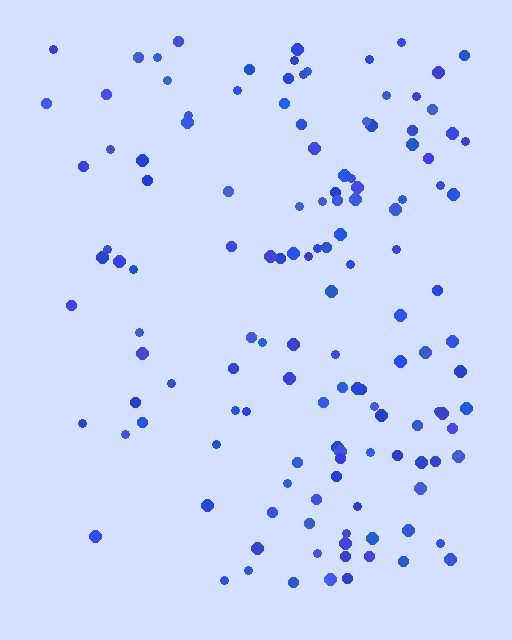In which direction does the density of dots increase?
From left to right, with the right side densest.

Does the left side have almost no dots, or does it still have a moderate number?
Still a moderate number, just noticeably fewer than the right.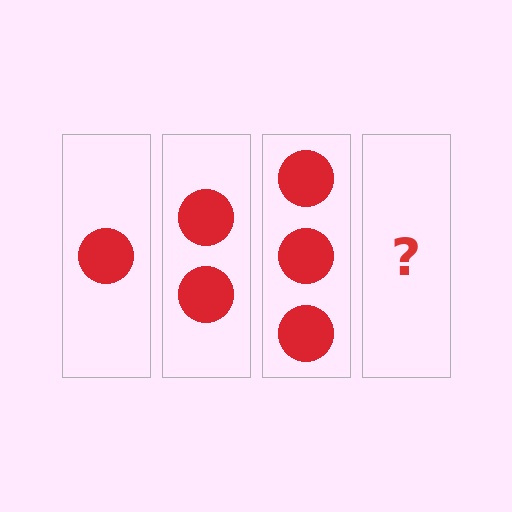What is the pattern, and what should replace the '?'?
The pattern is that each step adds one more circle. The '?' should be 4 circles.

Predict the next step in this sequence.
The next step is 4 circles.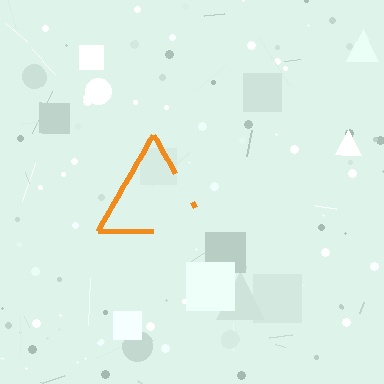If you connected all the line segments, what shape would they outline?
They would outline a triangle.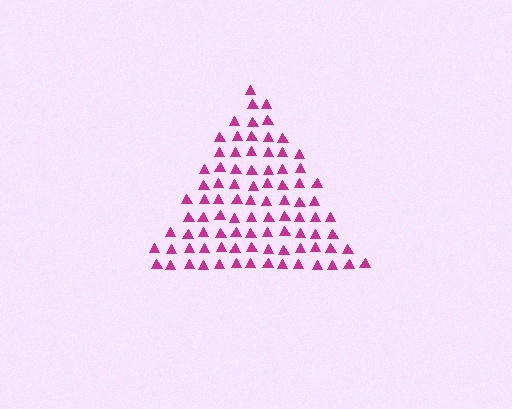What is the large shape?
The large shape is a triangle.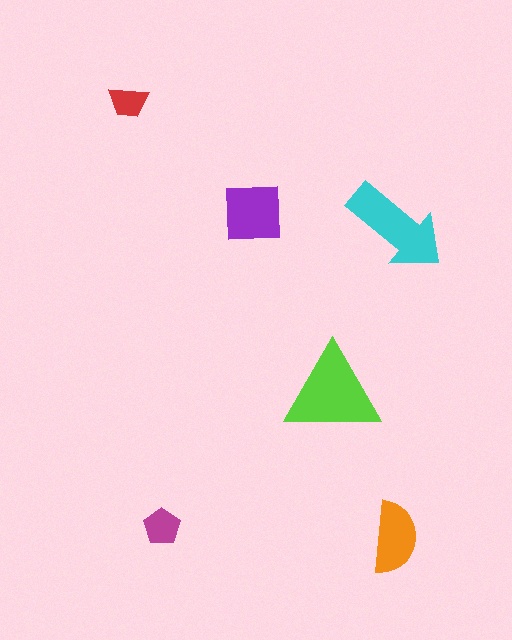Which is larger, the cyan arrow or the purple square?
The cyan arrow.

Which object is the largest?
The lime triangle.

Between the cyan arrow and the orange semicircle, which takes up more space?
The cyan arrow.